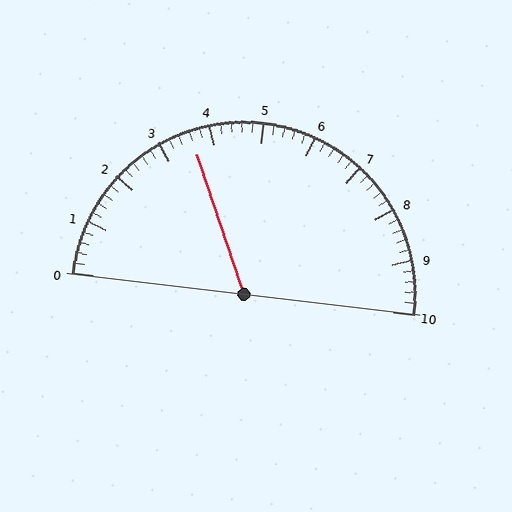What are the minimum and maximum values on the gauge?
The gauge ranges from 0 to 10.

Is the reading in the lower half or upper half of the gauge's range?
The reading is in the lower half of the range (0 to 10).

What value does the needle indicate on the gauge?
The needle indicates approximately 3.6.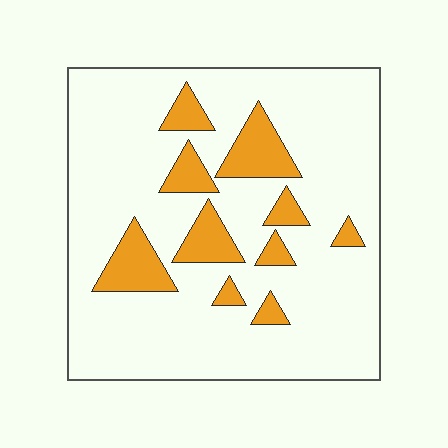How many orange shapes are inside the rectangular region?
10.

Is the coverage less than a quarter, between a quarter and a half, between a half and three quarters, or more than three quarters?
Less than a quarter.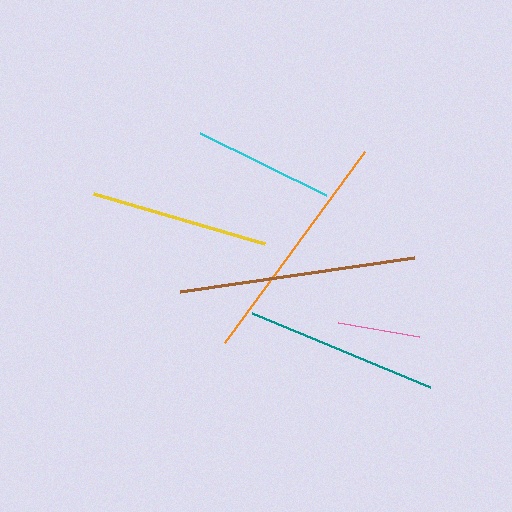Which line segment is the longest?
The brown line is the longest at approximately 237 pixels.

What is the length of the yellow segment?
The yellow segment is approximately 178 pixels long.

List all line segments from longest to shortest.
From longest to shortest: brown, orange, teal, yellow, cyan, pink.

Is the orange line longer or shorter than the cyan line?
The orange line is longer than the cyan line.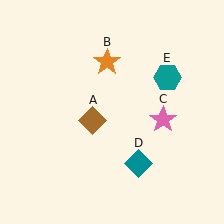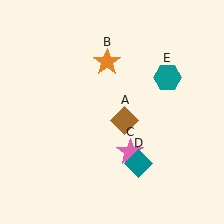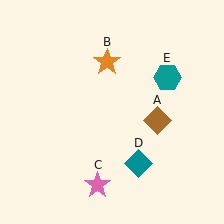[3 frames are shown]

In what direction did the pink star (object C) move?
The pink star (object C) moved down and to the left.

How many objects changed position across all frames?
2 objects changed position: brown diamond (object A), pink star (object C).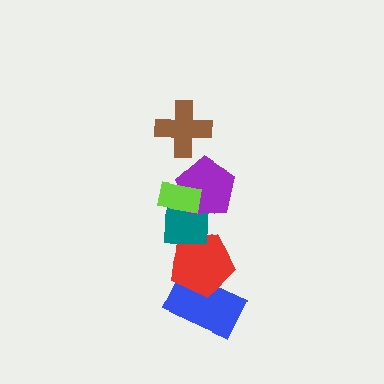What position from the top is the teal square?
The teal square is 4th from the top.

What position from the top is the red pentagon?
The red pentagon is 5th from the top.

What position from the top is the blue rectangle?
The blue rectangle is 6th from the top.